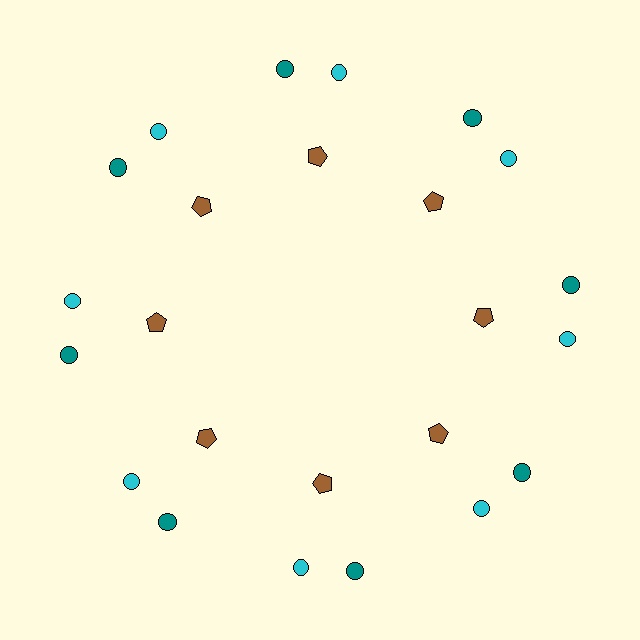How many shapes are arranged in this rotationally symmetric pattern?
There are 24 shapes, arranged in 8 groups of 3.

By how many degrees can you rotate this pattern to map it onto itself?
The pattern maps onto itself every 45 degrees of rotation.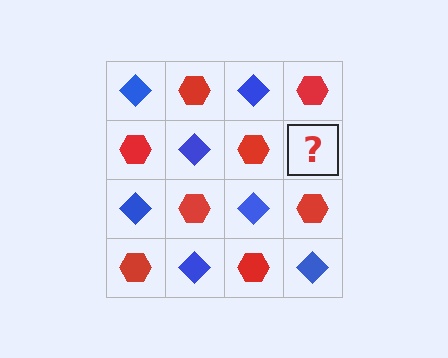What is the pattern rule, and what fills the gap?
The rule is that it alternates blue diamond and red hexagon in a checkerboard pattern. The gap should be filled with a blue diamond.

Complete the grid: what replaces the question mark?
The question mark should be replaced with a blue diamond.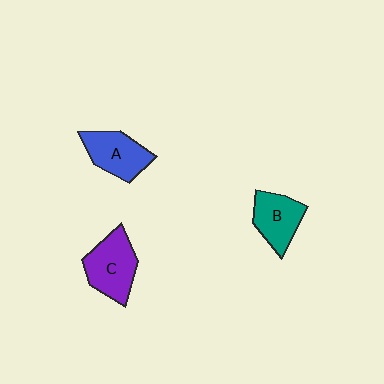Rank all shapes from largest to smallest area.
From largest to smallest: C (purple), A (blue), B (teal).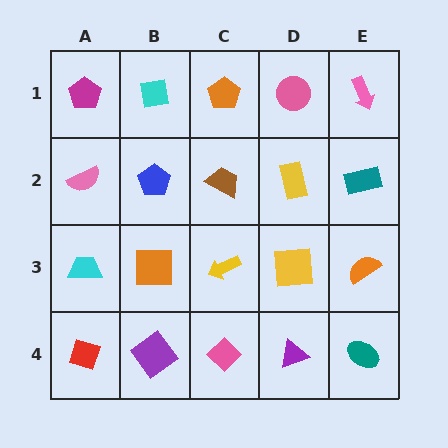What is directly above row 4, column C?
A yellow arrow.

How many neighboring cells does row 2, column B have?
4.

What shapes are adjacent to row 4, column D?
A yellow square (row 3, column D), a pink diamond (row 4, column C), a teal ellipse (row 4, column E).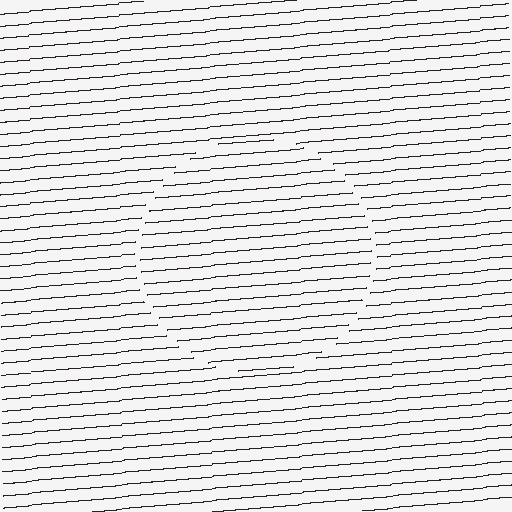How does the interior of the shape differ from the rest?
The interior of the shape contains the same grating, shifted by half a period — the contour is defined by the phase discontinuity where line-ends from the inner and outer gratings abut.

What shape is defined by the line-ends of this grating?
An illusory circle. The interior of the shape contains the same grating, shifted by half a period — the contour is defined by the phase discontinuity where line-ends from the inner and outer gratings abut.